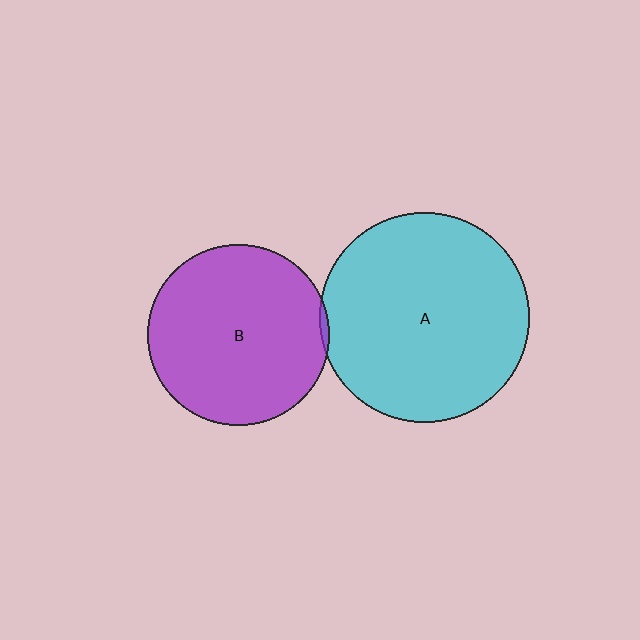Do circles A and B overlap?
Yes.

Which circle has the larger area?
Circle A (cyan).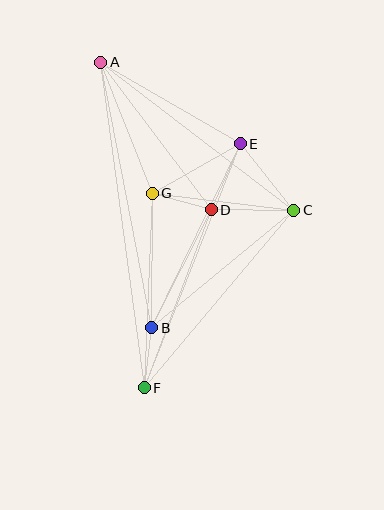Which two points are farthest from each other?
Points A and F are farthest from each other.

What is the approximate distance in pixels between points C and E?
The distance between C and E is approximately 86 pixels.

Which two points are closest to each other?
Points B and F are closest to each other.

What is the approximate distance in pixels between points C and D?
The distance between C and D is approximately 83 pixels.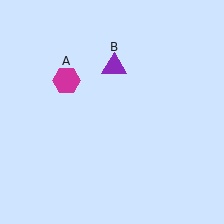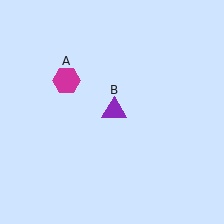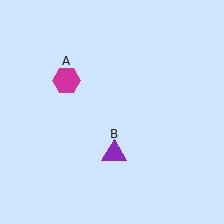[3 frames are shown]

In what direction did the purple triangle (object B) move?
The purple triangle (object B) moved down.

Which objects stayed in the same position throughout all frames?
Magenta hexagon (object A) remained stationary.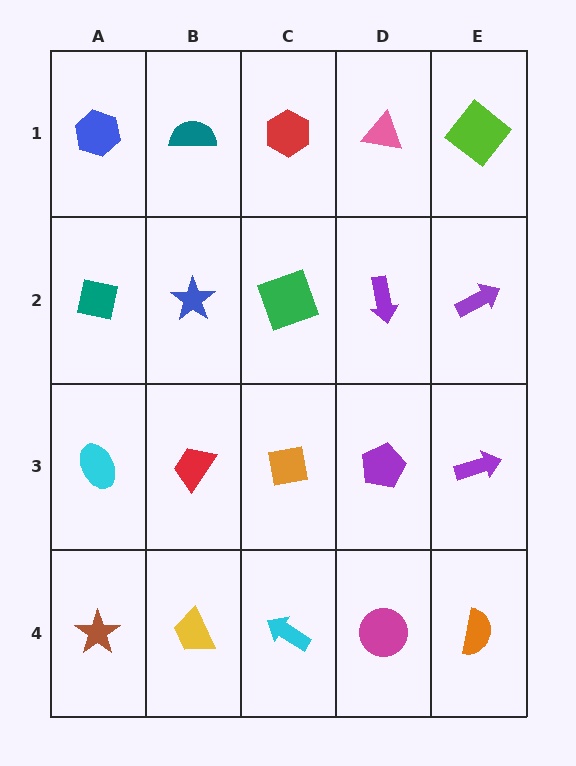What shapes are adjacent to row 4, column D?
A purple pentagon (row 3, column D), a cyan arrow (row 4, column C), an orange semicircle (row 4, column E).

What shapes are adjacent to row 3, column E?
A purple arrow (row 2, column E), an orange semicircle (row 4, column E), a purple pentagon (row 3, column D).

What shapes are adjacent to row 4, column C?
An orange square (row 3, column C), a yellow trapezoid (row 4, column B), a magenta circle (row 4, column D).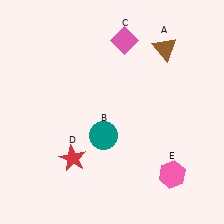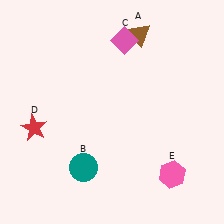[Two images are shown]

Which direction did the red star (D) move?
The red star (D) moved left.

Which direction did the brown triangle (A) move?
The brown triangle (A) moved left.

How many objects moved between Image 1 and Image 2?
3 objects moved between the two images.